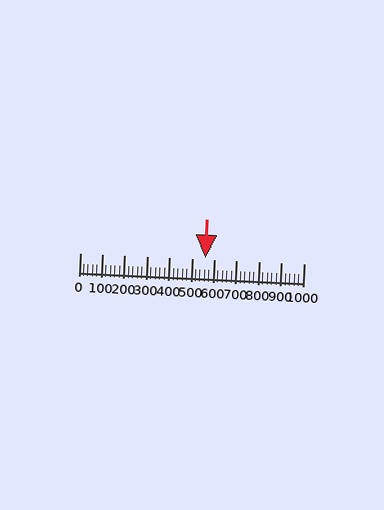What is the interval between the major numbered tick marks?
The major tick marks are spaced 100 units apart.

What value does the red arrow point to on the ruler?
The red arrow points to approximately 560.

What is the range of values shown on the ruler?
The ruler shows values from 0 to 1000.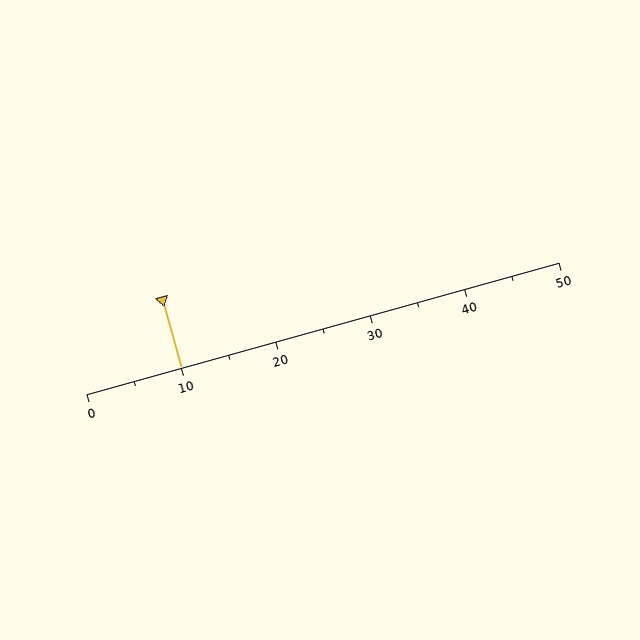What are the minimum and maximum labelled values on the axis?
The axis runs from 0 to 50.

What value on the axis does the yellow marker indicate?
The marker indicates approximately 10.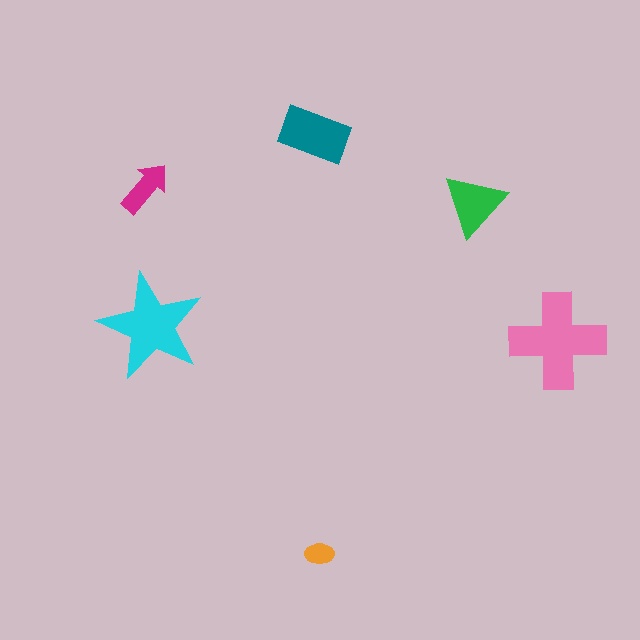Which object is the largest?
The pink cross.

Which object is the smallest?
The orange ellipse.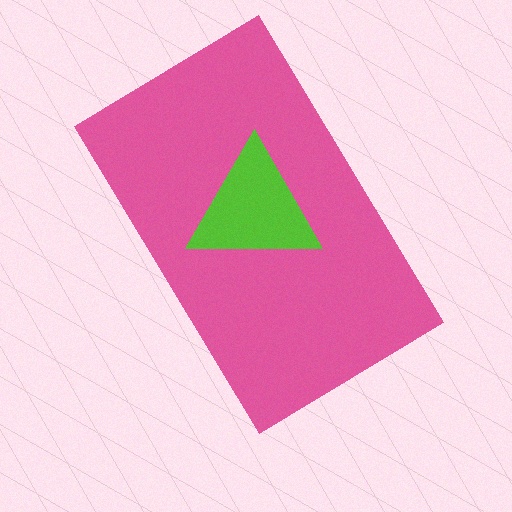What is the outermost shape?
The pink rectangle.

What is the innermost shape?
The lime triangle.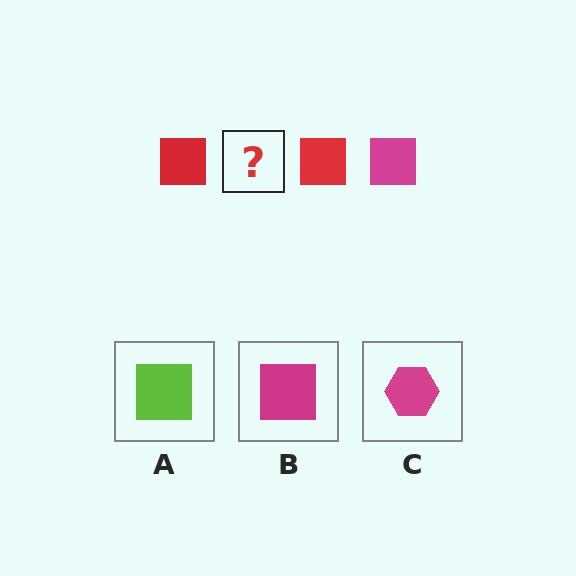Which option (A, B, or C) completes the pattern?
B.